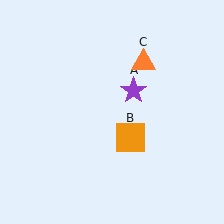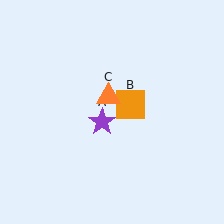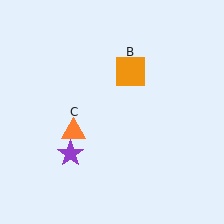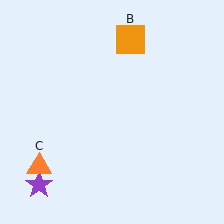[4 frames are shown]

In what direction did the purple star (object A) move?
The purple star (object A) moved down and to the left.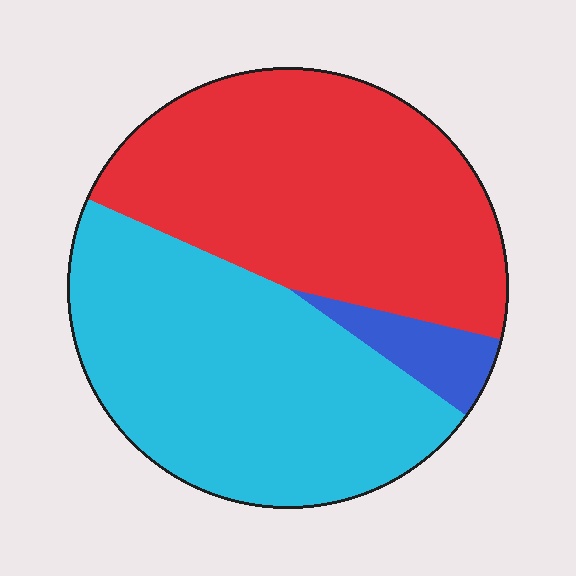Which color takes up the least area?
Blue, at roughly 5%.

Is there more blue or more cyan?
Cyan.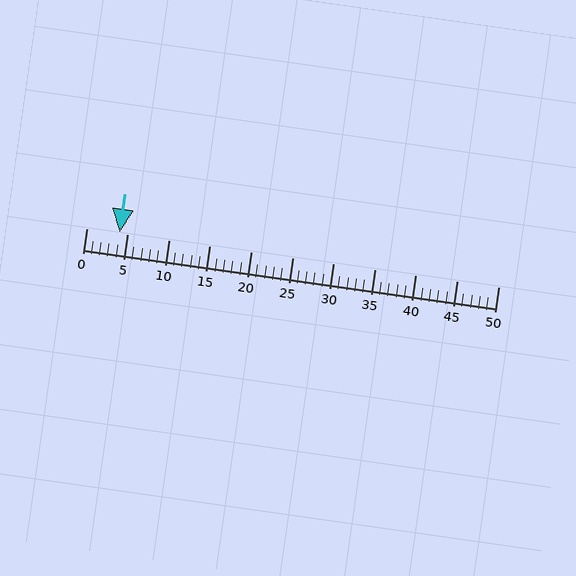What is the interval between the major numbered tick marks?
The major tick marks are spaced 5 units apart.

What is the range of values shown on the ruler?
The ruler shows values from 0 to 50.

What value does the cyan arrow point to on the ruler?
The cyan arrow points to approximately 4.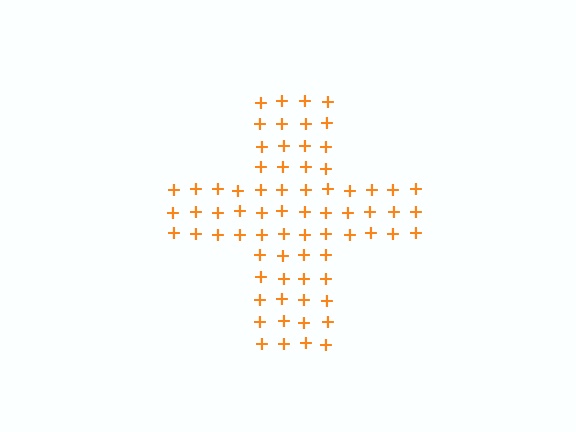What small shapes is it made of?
It is made of small plus signs.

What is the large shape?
The large shape is a cross.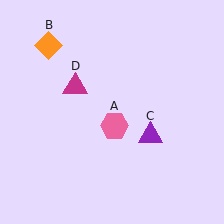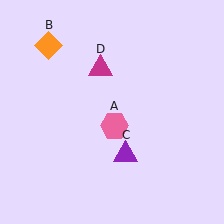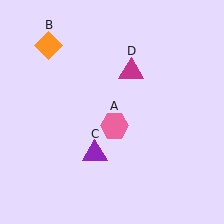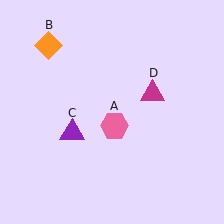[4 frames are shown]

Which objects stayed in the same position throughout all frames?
Pink hexagon (object A) and orange diamond (object B) remained stationary.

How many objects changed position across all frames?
2 objects changed position: purple triangle (object C), magenta triangle (object D).